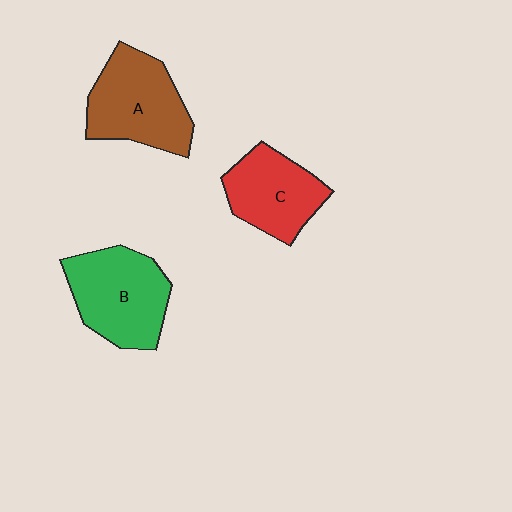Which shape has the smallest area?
Shape C (red).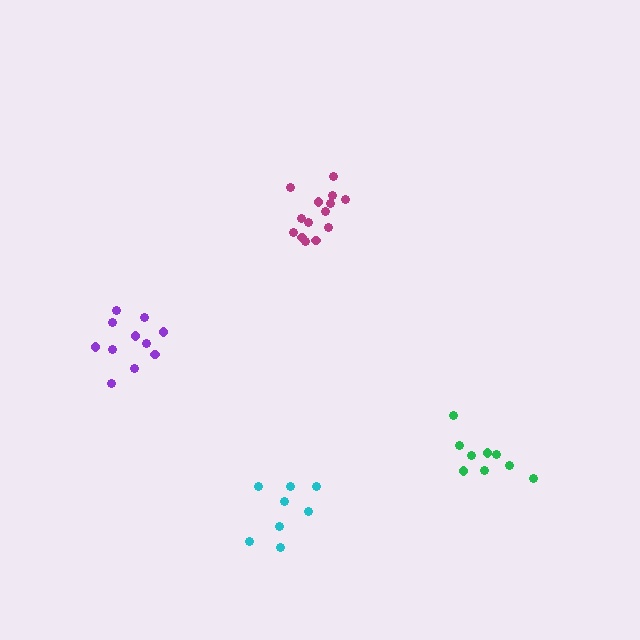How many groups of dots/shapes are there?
There are 4 groups.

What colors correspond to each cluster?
The clusters are colored: cyan, purple, magenta, green.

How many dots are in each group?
Group 1: 8 dots, Group 2: 11 dots, Group 3: 14 dots, Group 4: 9 dots (42 total).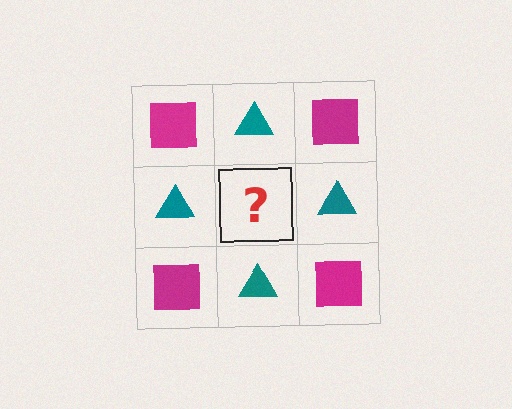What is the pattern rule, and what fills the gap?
The rule is that it alternates magenta square and teal triangle in a checkerboard pattern. The gap should be filled with a magenta square.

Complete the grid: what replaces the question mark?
The question mark should be replaced with a magenta square.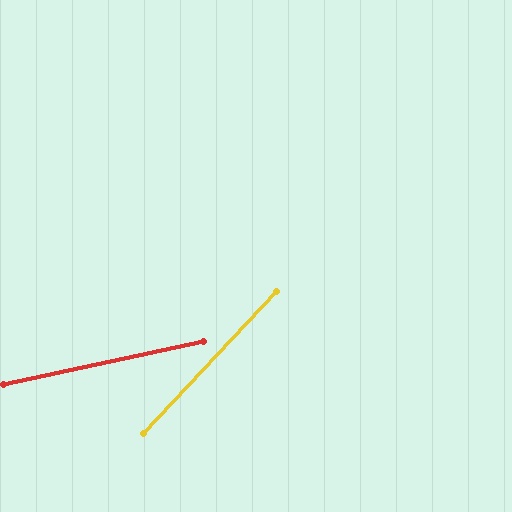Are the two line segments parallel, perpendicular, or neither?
Neither parallel nor perpendicular — they differ by about 35°.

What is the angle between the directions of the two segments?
Approximately 35 degrees.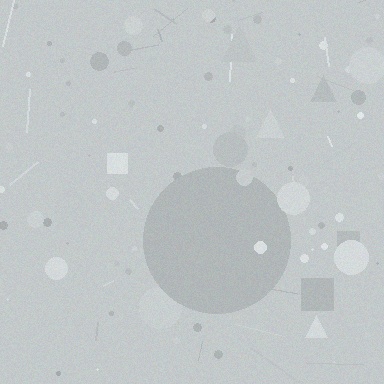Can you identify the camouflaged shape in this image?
The camouflaged shape is a circle.